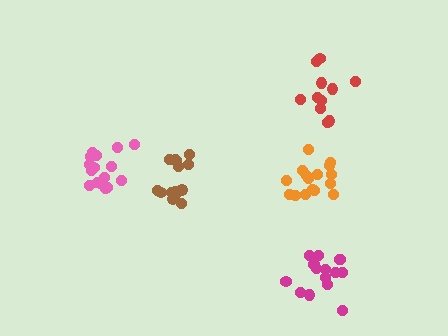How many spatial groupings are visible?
There are 5 spatial groupings.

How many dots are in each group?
Group 1: 14 dots, Group 2: 16 dots, Group 3: 11 dots, Group 4: 17 dots, Group 5: 16 dots (74 total).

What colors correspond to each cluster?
The clusters are colored: brown, magenta, red, pink, orange.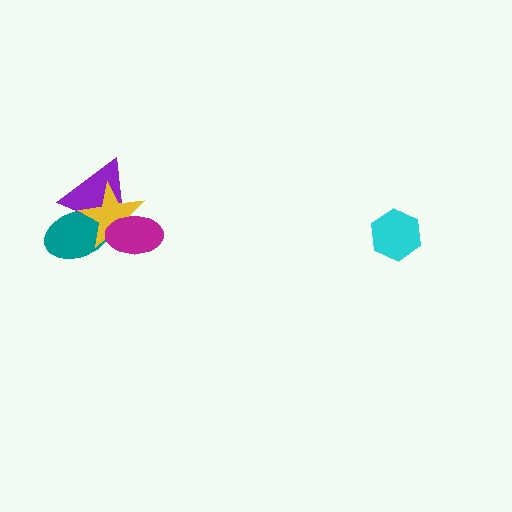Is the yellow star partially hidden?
Yes, it is partially covered by another shape.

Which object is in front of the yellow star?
The magenta ellipse is in front of the yellow star.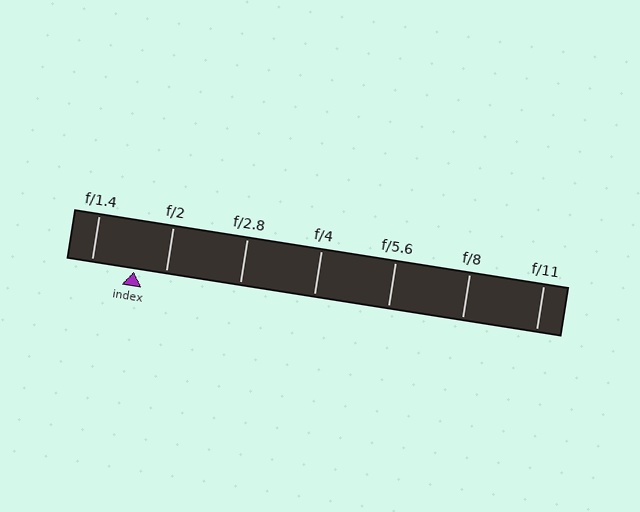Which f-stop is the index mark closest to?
The index mark is closest to f/2.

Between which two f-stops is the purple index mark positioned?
The index mark is between f/1.4 and f/2.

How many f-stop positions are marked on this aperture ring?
There are 7 f-stop positions marked.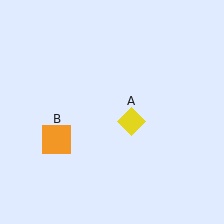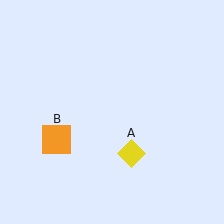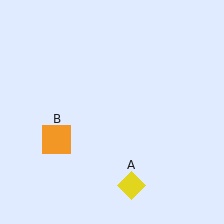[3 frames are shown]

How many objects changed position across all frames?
1 object changed position: yellow diamond (object A).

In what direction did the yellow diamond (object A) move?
The yellow diamond (object A) moved down.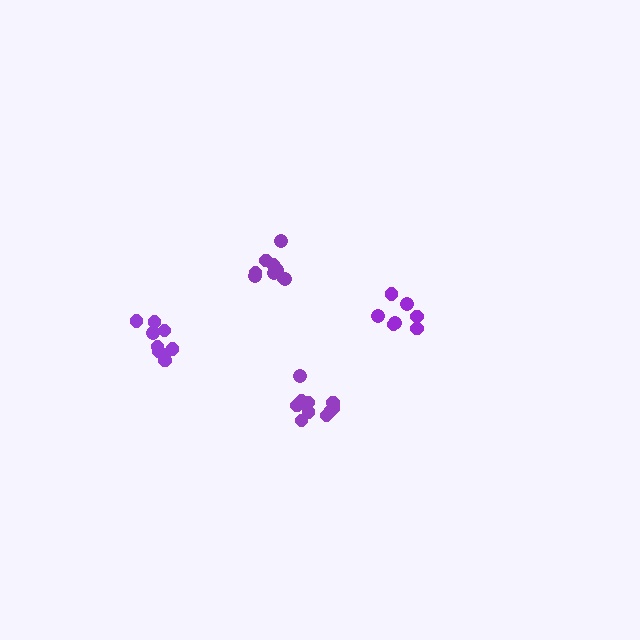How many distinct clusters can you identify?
There are 4 distinct clusters.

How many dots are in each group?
Group 1: 10 dots, Group 2: 7 dots, Group 3: 9 dots, Group 4: 9 dots (35 total).